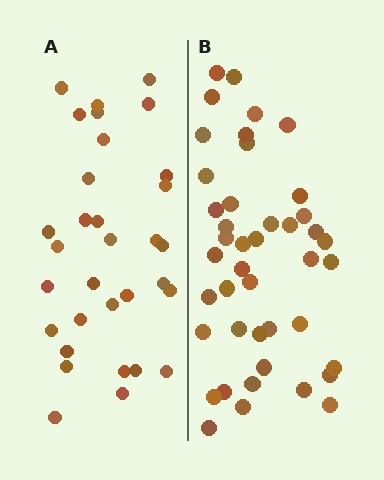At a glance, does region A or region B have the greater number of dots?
Region B (the right region) has more dots.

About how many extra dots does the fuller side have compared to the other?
Region B has roughly 12 or so more dots than region A.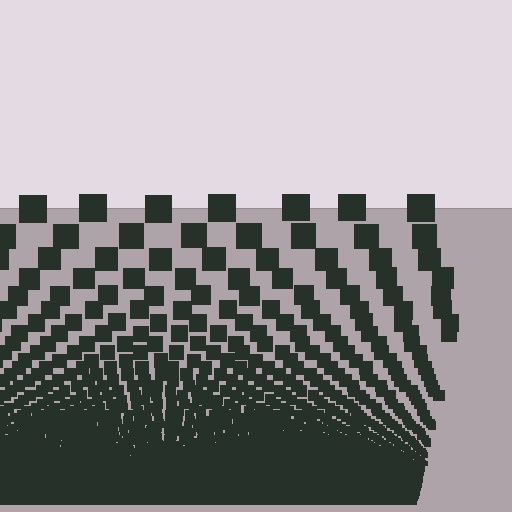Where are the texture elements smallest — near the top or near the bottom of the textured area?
Near the bottom.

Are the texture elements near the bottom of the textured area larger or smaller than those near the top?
Smaller. The gradient is inverted — elements near the bottom are smaller and denser.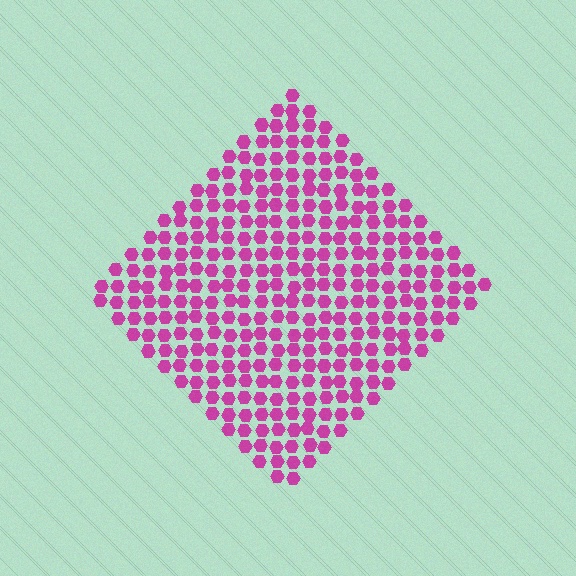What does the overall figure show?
The overall figure shows a diamond.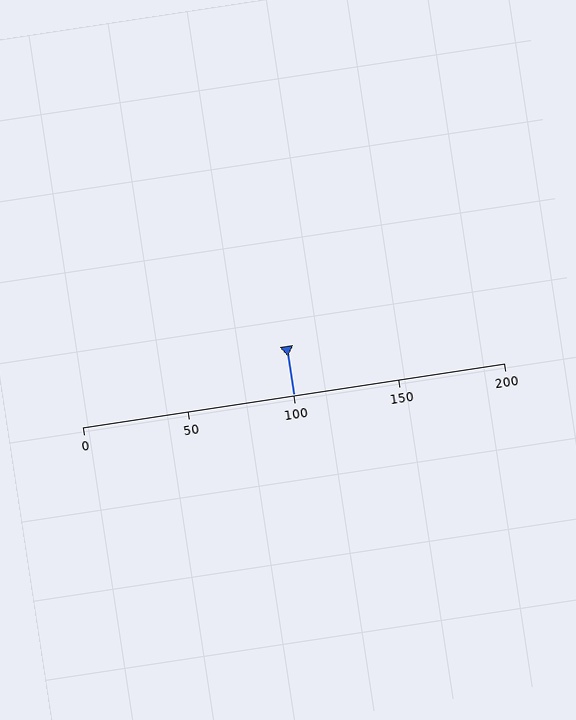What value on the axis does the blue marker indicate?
The marker indicates approximately 100.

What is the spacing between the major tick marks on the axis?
The major ticks are spaced 50 apart.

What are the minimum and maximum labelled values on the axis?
The axis runs from 0 to 200.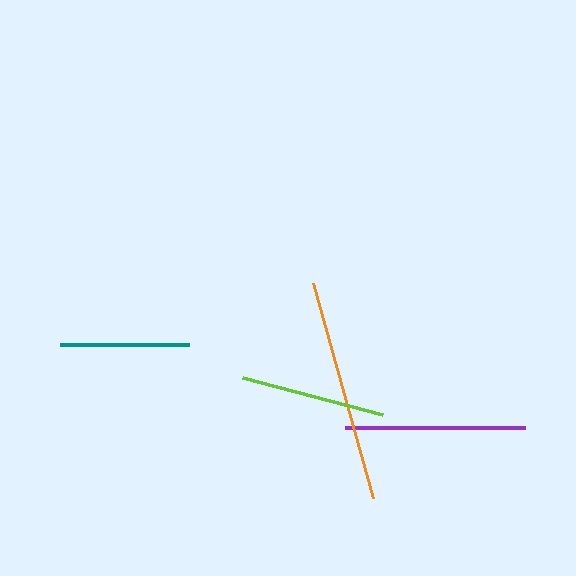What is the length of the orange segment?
The orange segment is approximately 223 pixels long.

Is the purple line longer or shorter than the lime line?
The purple line is longer than the lime line.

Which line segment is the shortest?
The teal line is the shortest at approximately 129 pixels.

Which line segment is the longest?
The orange line is the longest at approximately 223 pixels.